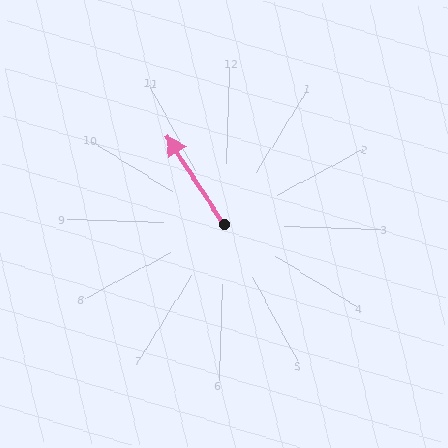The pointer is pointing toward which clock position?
Roughly 11 o'clock.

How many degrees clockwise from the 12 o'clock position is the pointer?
Approximately 325 degrees.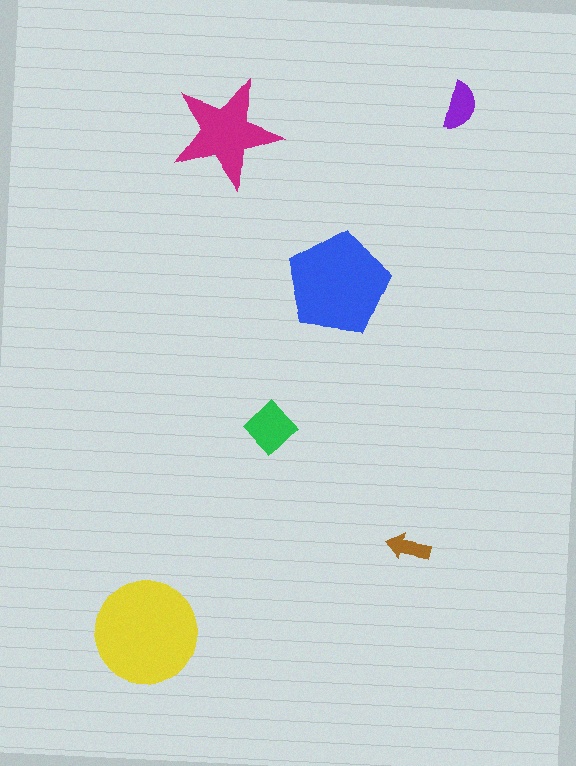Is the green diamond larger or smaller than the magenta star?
Smaller.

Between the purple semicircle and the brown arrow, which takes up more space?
The purple semicircle.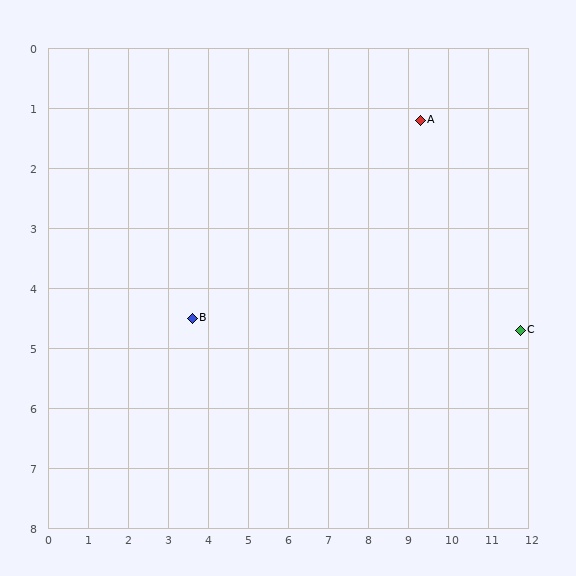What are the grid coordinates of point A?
Point A is at approximately (9.3, 1.2).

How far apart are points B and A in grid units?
Points B and A are about 6.6 grid units apart.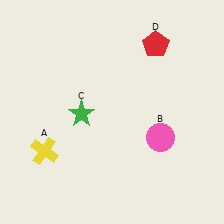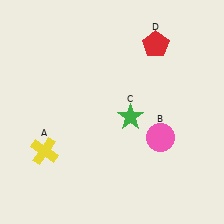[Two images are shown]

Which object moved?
The green star (C) moved right.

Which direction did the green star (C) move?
The green star (C) moved right.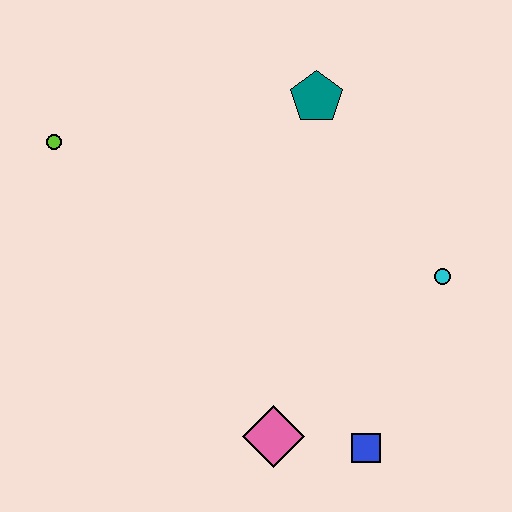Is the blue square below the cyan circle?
Yes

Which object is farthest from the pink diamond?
The lime circle is farthest from the pink diamond.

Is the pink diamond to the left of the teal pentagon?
Yes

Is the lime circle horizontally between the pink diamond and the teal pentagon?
No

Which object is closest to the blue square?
The pink diamond is closest to the blue square.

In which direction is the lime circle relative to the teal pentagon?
The lime circle is to the left of the teal pentagon.